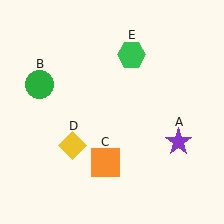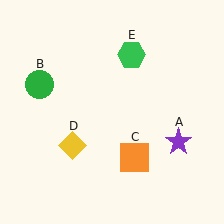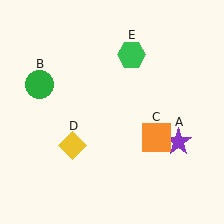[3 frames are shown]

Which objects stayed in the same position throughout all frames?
Purple star (object A) and green circle (object B) and yellow diamond (object D) and green hexagon (object E) remained stationary.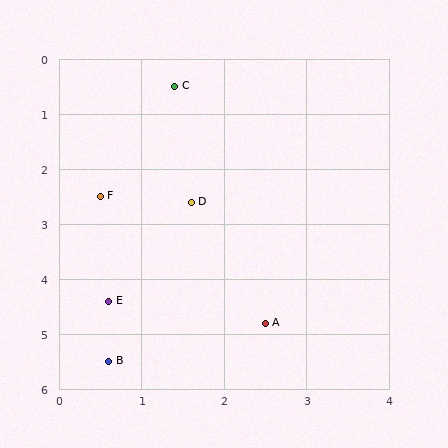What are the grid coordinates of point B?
Point B is at approximately (0.6, 5.5).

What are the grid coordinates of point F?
Point F is at approximately (0.5, 2.5).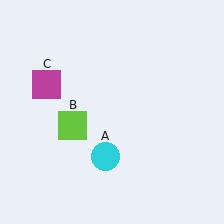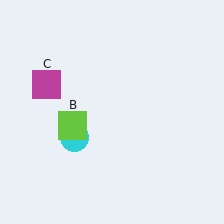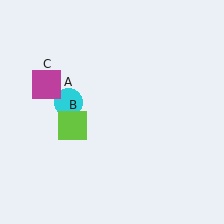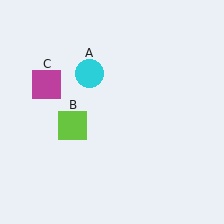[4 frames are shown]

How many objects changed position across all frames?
1 object changed position: cyan circle (object A).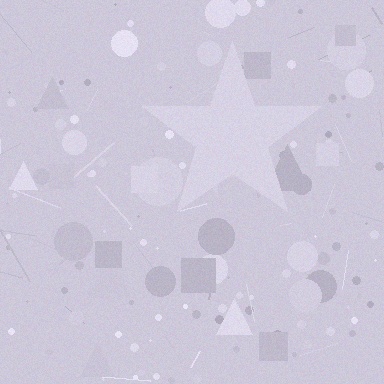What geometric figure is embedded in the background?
A star is embedded in the background.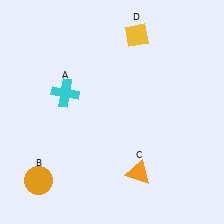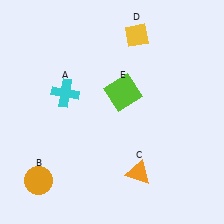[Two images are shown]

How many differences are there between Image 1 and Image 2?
There is 1 difference between the two images.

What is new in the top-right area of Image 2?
A lime square (E) was added in the top-right area of Image 2.